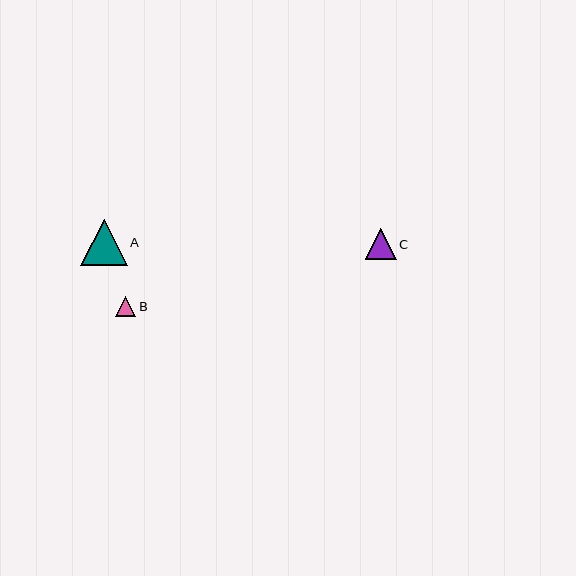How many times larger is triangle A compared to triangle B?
Triangle A is approximately 2.3 times the size of triangle B.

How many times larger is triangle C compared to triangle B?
Triangle C is approximately 1.5 times the size of triangle B.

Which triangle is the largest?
Triangle A is the largest with a size of approximately 46 pixels.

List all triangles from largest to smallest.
From largest to smallest: A, C, B.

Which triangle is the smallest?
Triangle B is the smallest with a size of approximately 20 pixels.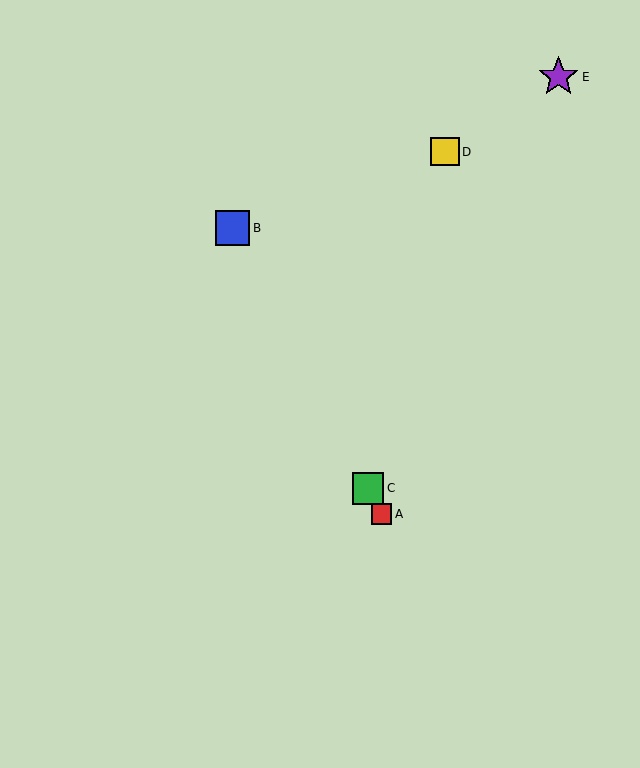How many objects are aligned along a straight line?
3 objects (A, B, C) are aligned along a straight line.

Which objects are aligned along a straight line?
Objects A, B, C are aligned along a straight line.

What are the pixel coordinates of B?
Object B is at (232, 228).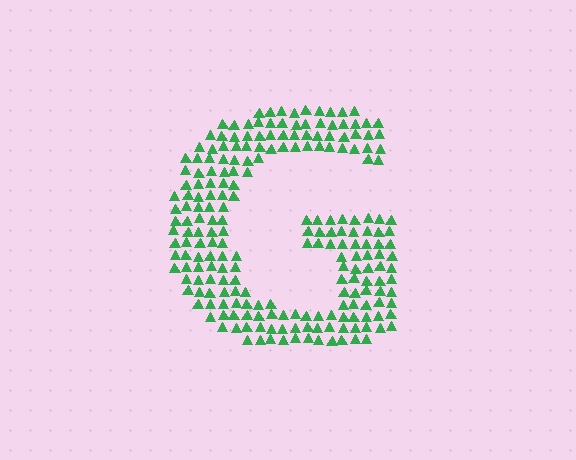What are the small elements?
The small elements are triangles.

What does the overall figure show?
The overall figure shows the letter G.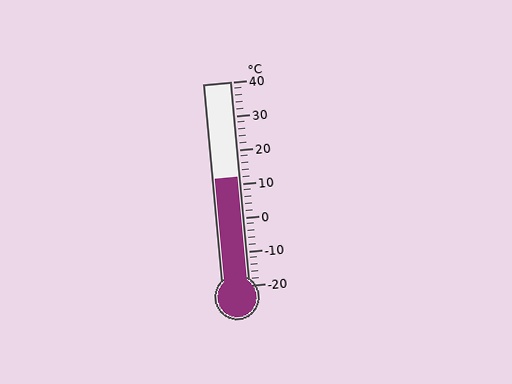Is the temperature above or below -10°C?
The temperature is above -10°C.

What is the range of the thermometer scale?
The thermometer scale ranges from -20°C to 40°C.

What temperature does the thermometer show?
The thermometer shows approximately 12°C.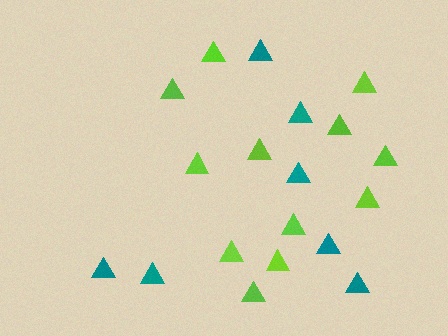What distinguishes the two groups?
There are 2 groups: one group of lime triangles (12) and one group of teal triangles (7).